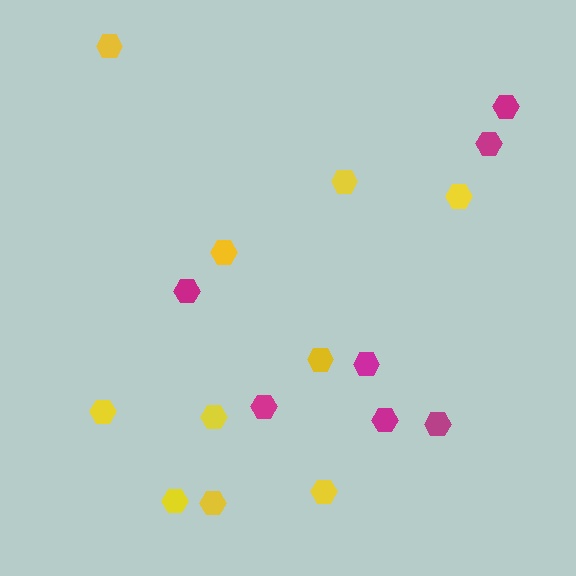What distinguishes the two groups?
There are 2 groups: one group of yellow hexagons (10) and one group of magenta hexagons (7).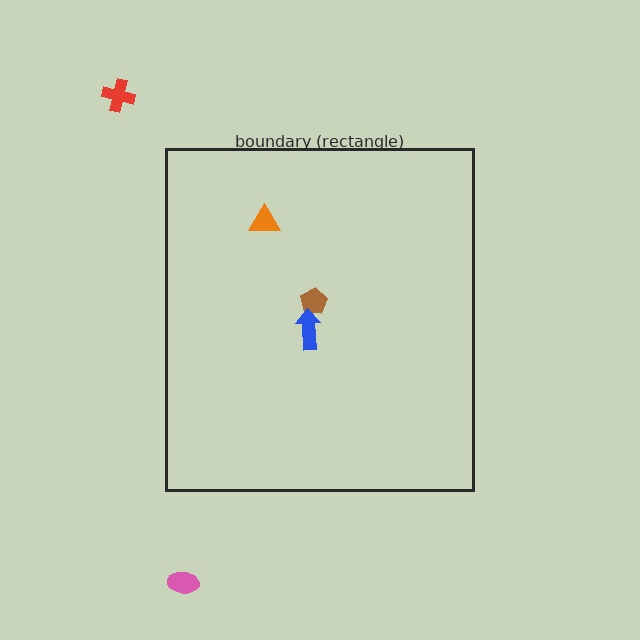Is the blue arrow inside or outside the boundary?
Inside.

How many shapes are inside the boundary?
3 inside, 2 outside.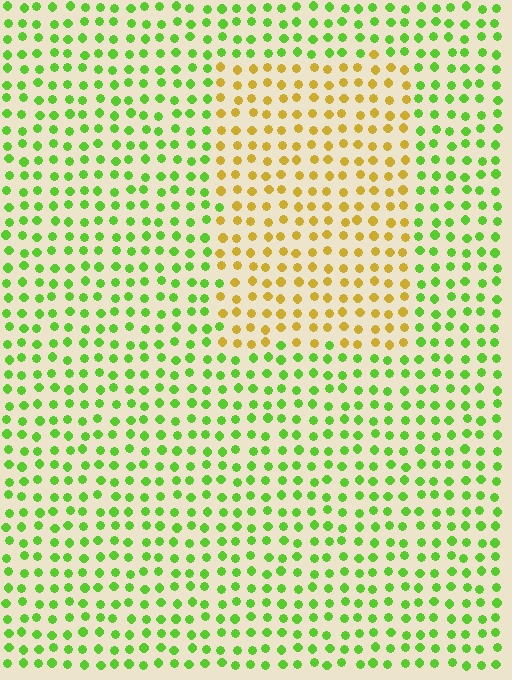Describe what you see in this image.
The image is filled with small lime elements in a uniform arrangement. A rectangle-shaped region is visible where the elements are tinted to a slightly different hue, forming a subtle color boundary.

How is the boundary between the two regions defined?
The boundary is defined purely by a slight shift in hue (about 57 degrees). Spacing, size, and orientation are identical on both sides.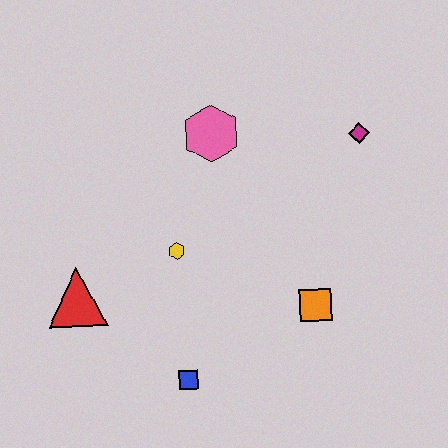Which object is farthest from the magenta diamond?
The red triangle is farthest from the magenta diamond.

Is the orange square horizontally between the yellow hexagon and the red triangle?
No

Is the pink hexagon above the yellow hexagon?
Yes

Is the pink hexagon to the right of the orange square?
No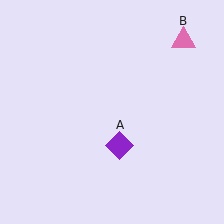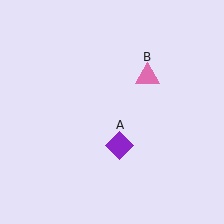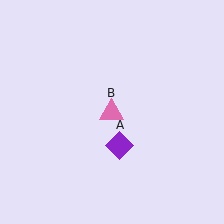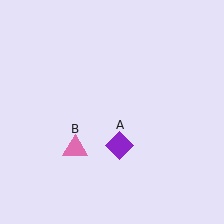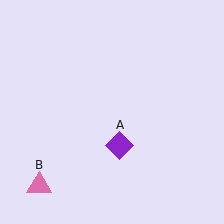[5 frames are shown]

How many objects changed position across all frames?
1 object changed position: pink triangle (object B).